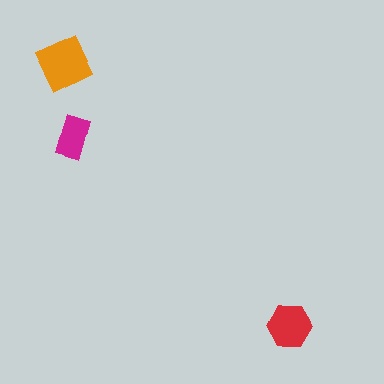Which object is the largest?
The orange diamond.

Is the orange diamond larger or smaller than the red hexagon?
Larger.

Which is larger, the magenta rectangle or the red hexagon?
The red hexagon.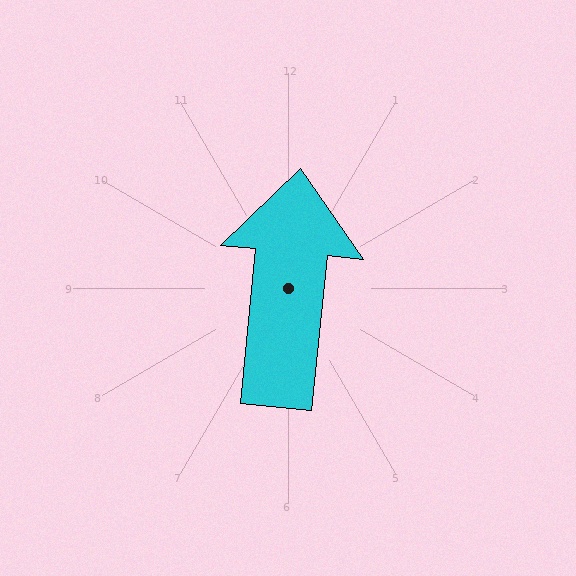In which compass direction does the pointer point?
North.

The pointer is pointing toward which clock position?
Roughly 12 o'clock.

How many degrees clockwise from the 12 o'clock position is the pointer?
Approximately 6 degrees.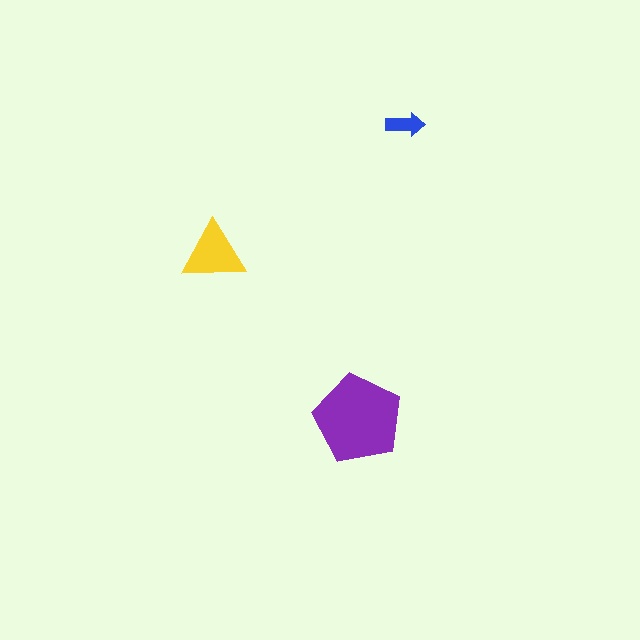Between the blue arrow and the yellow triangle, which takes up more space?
The yellow triangle.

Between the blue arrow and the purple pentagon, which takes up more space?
The purple pentagon.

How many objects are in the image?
There are 3 objects in the image.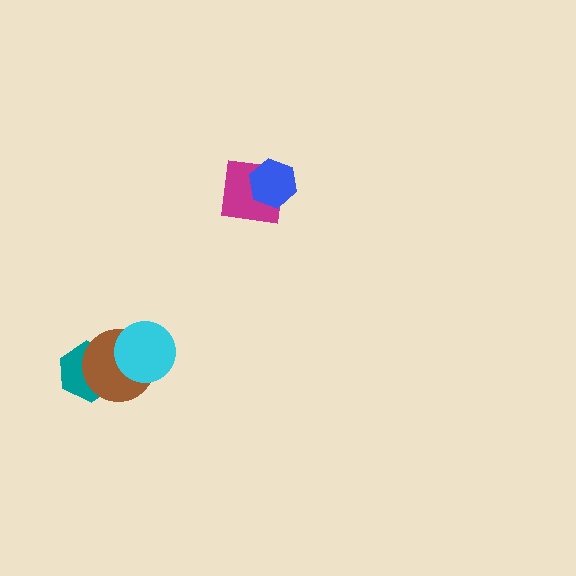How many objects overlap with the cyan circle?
1 object overlaps with the cyan circle.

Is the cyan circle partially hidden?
No, no other shape covers it.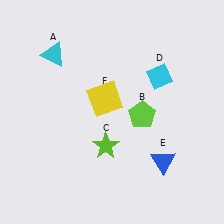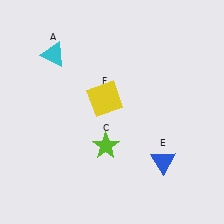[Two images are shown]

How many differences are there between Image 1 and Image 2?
There are 2 differences between the two images.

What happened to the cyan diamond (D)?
The cyan diamond (D) was removed in Image 2. It was in the top-right area of Image 1.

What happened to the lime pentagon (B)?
The lime pentagon (B) was removed in Image 2. It was in the bottom-right area of Image 1.